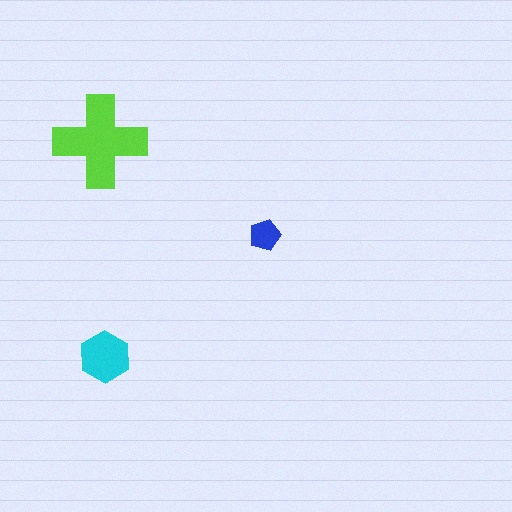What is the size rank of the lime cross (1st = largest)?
1st.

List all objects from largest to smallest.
The lime cross, the cyan hexagon, the blue pentagon.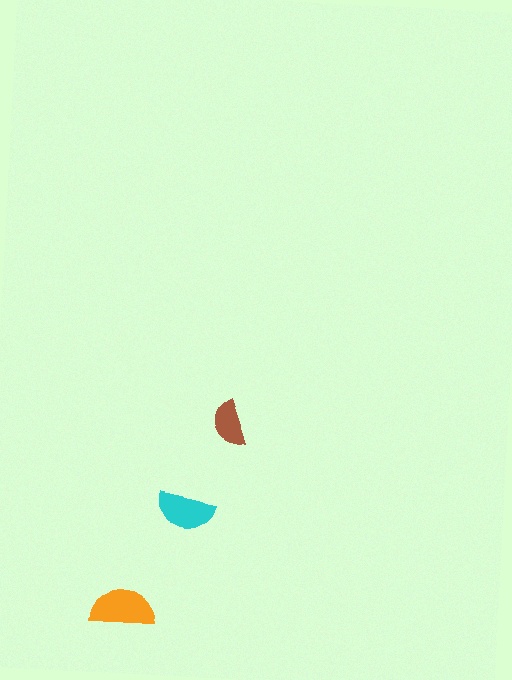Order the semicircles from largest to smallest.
the orange one, the cyan one, the brown one.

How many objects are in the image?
There are 3 objects in the image.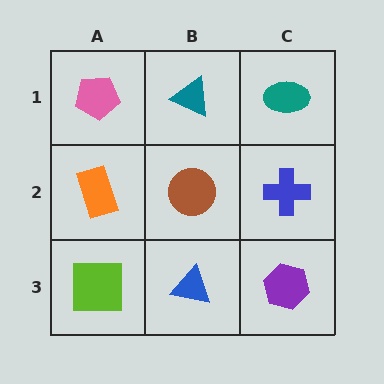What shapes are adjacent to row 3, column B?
A brown circle (row 2, column B), a lime square (row 3, column A), a purple hexagon (row 3, column C).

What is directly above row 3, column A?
An orange rectangle.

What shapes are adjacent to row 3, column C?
A blue cross (row 2, column C), a blue triangle (row 3, column B).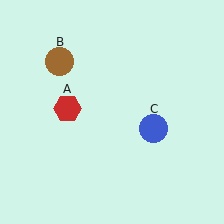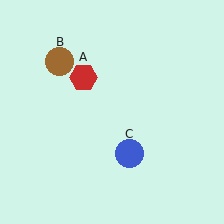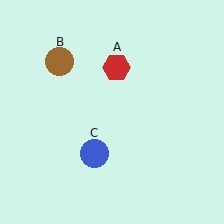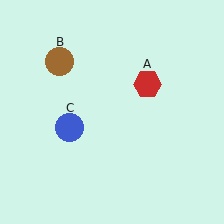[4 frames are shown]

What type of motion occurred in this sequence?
The red hexagon (object A), blue circle (object C) rotated clockwise around the center of the scene.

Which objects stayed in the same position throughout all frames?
Brown circle (object B) remained stationary.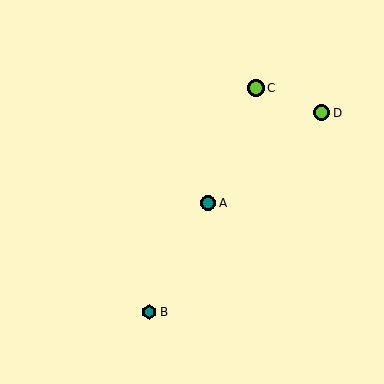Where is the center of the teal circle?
The center of the teal circle is at (208, 203).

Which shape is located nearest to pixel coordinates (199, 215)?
The teal circle (labeled A) at (208, 203) is nearest to that location.